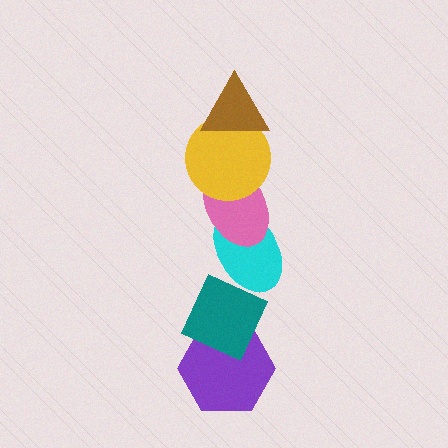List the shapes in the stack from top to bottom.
From top to bottom: the brown triangle, the yellow circle, the pink ellipse, the cyan ellipse, the teal diamond, the purple hexagon.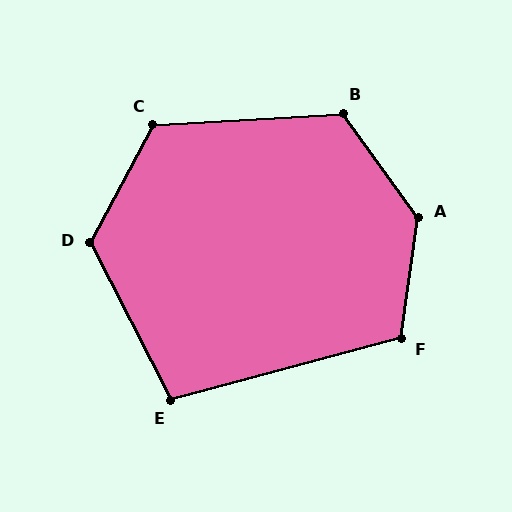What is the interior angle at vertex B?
Approximately 123 degrees (obtuse).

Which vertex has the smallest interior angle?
E, at approximately 103 degrees.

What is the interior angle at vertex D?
Approximately 124 degrees (obtuse).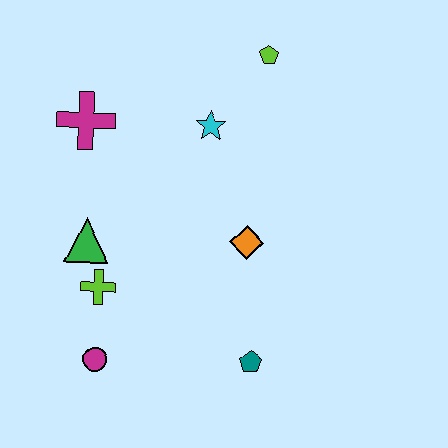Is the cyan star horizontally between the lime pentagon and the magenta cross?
Yes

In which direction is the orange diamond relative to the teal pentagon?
The orange diamond is above the teal pentagon.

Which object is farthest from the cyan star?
The magenta circle is farthest from the cyan star.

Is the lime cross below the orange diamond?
Yes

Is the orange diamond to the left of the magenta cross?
No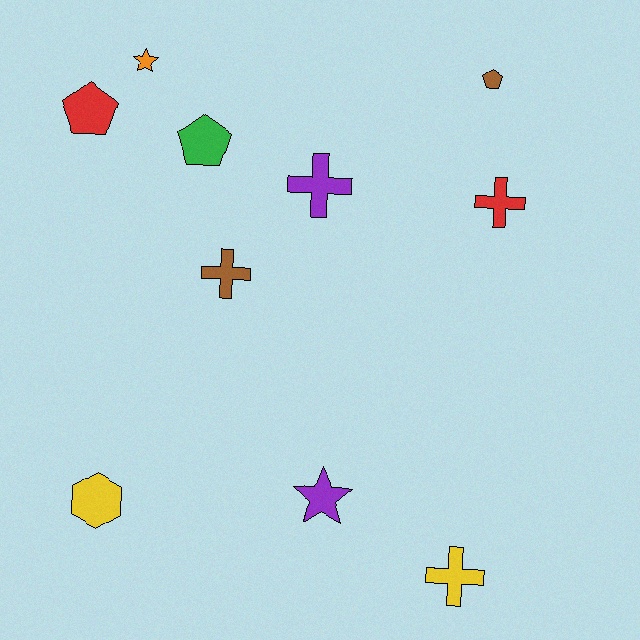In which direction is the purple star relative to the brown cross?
The purple star is below the brown cross.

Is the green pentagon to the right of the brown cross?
No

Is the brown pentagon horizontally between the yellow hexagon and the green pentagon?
No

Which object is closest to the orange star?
The red pentagon is closest to the orange star.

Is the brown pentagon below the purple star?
No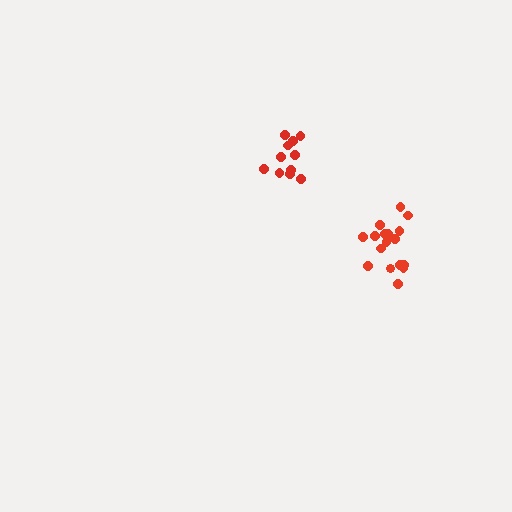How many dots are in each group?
Group 1: 17 dots, Group 2: 11 dots (28 total).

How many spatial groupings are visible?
There are 2 spatial groupings.